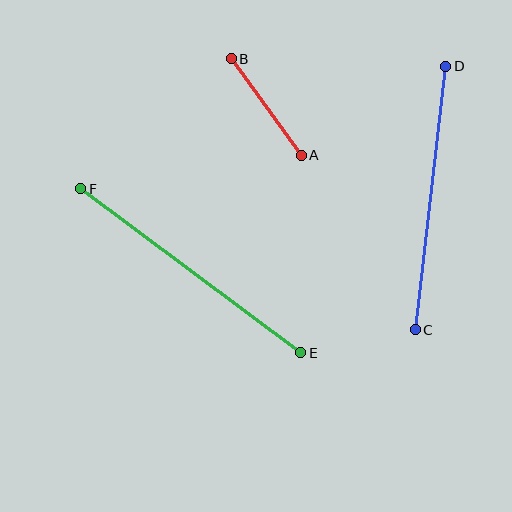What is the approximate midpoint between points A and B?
The midpoint is at approximately (266, 107) pixels.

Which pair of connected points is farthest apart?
Points E and F are farthest apart.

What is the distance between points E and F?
The distance is approximately 275 pixels.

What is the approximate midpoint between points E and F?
The midpoint is at approximately (191, 271) pixels.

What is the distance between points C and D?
The distance is approximately 265 pixels.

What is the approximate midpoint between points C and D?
The midpoint is at approximately (431, 198) pixels.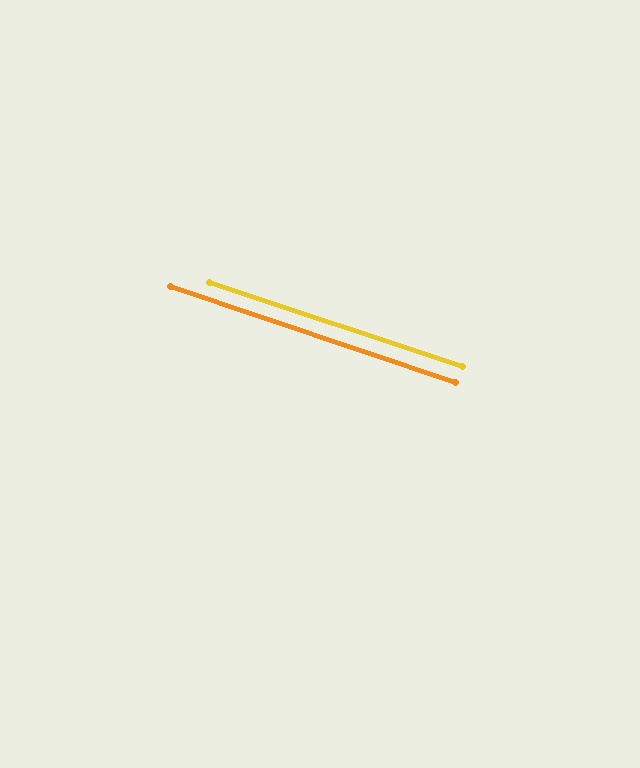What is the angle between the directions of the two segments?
Approximately 1 degree.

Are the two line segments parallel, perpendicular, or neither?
Parallel — their directions differ by only 0.5°.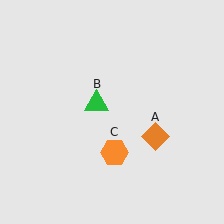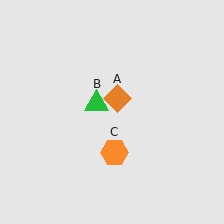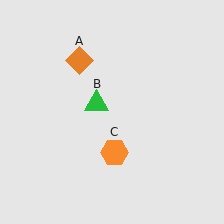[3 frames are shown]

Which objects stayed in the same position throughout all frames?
Green triangle (object B) and orange hexagon (object C) remained stationary.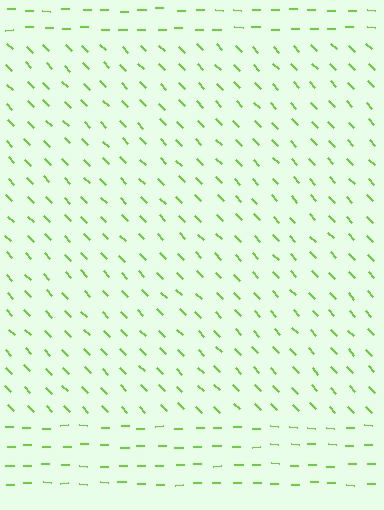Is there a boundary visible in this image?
Yes, there is a texture boundary formed by a change in line orientation.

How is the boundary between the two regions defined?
The boundary is defined purely by a change in line orientation (approximately 45 degrees difference). All lines are the same color and thickness.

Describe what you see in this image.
The image is filled with small lime line segments. A rectangle region in the image has lines oriented differently from the surrounding lines, creating a visible texture boundary.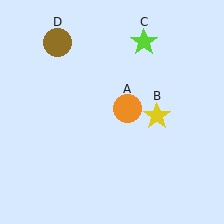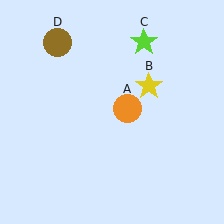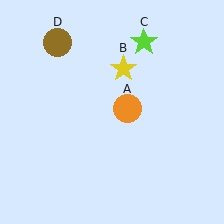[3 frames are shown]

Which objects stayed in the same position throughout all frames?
Orange circle (object A) and lime star (object C) and brown circle (object D) remained stationary.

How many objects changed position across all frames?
1 object changed position: yellow star (object B).